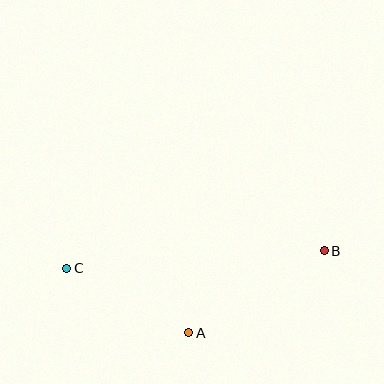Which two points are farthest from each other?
Points B and C are farthest from each other.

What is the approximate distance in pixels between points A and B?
The distance between A and B is approximately 159 pixels.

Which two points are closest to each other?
Points A and C are closest to each other.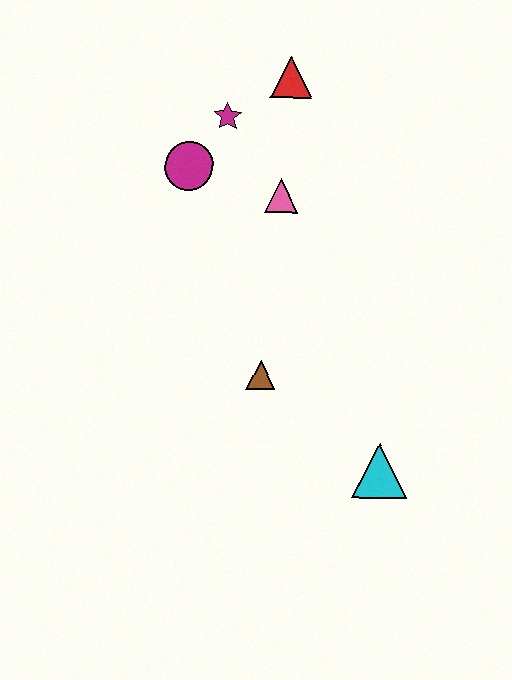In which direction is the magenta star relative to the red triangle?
The magenta star is to the left of the red triangle.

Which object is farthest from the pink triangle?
The cyan triangle is farthest from the pink triangle.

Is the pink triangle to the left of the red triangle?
Yes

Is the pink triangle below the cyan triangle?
No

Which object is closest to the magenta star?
The magenta circle is closest to the magenta star.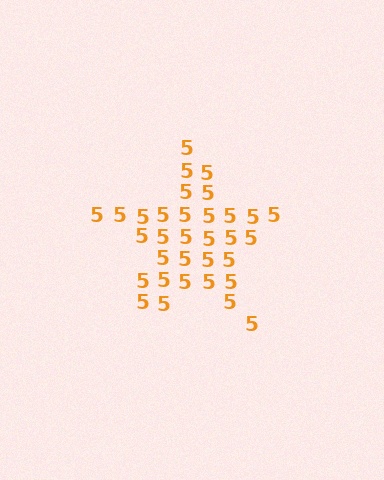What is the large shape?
The large shape is a star.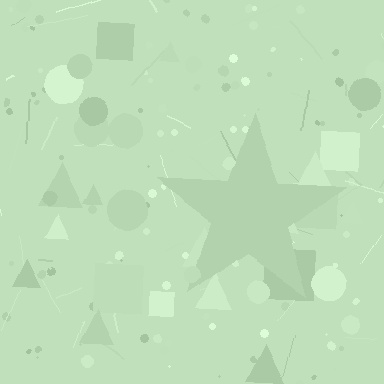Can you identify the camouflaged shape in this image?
The camouflaged shape is a star.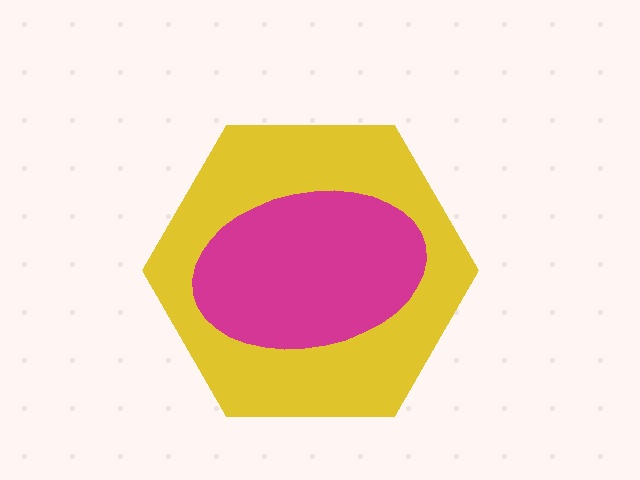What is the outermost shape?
The yellow hexagon.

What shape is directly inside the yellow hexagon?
The magenta ellipse.